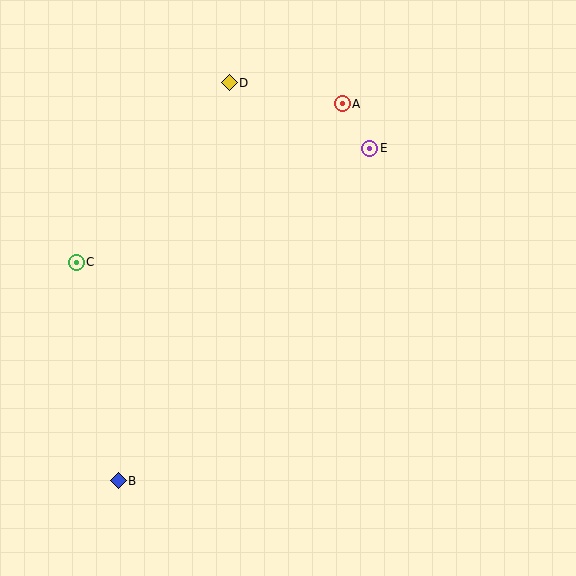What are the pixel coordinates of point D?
Point D is at (229, 83).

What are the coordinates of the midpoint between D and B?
The midpoint between D and B is at (174, 282).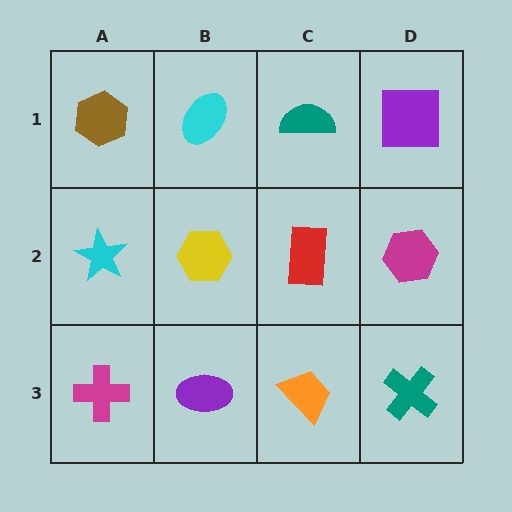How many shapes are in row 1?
4 shapes.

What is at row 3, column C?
An orange trapezoid.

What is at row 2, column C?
A red rectangle.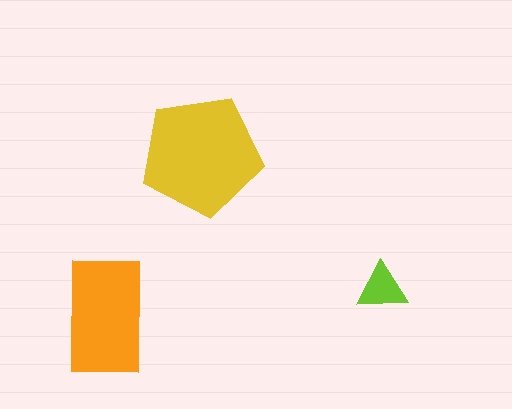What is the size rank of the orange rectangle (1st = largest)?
2nd.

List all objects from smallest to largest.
The lime triangle, the orange rectangle, the yellow pentagon.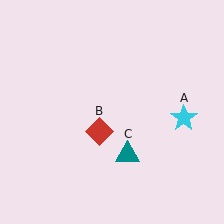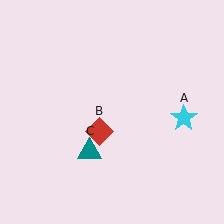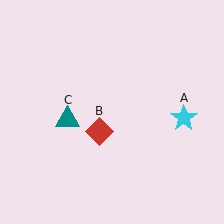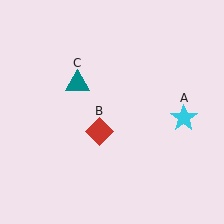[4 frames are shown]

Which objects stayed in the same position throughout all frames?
Cyan star (object A) and red diamond (object B) remained stationary.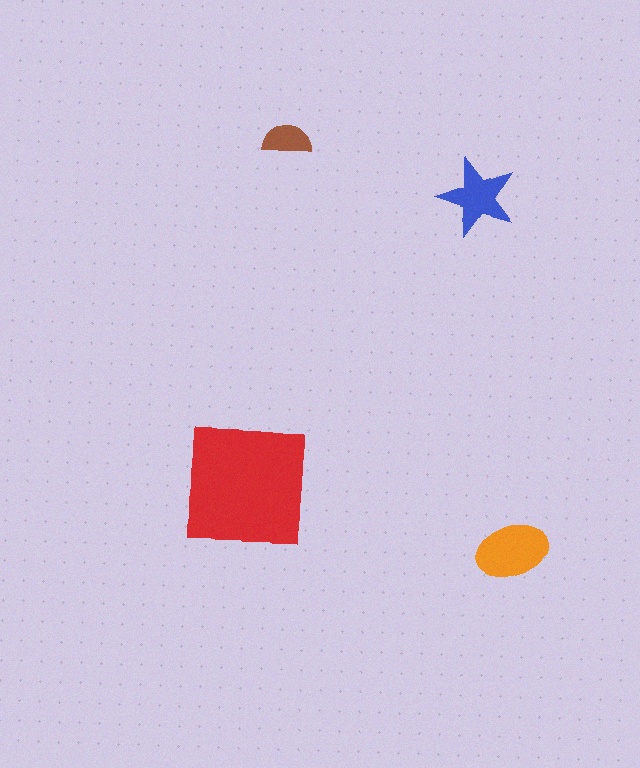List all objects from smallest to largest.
The brown semicircle, the blue star, the orange ellipse, the red square.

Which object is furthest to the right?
The orange ellipse is rightmost.